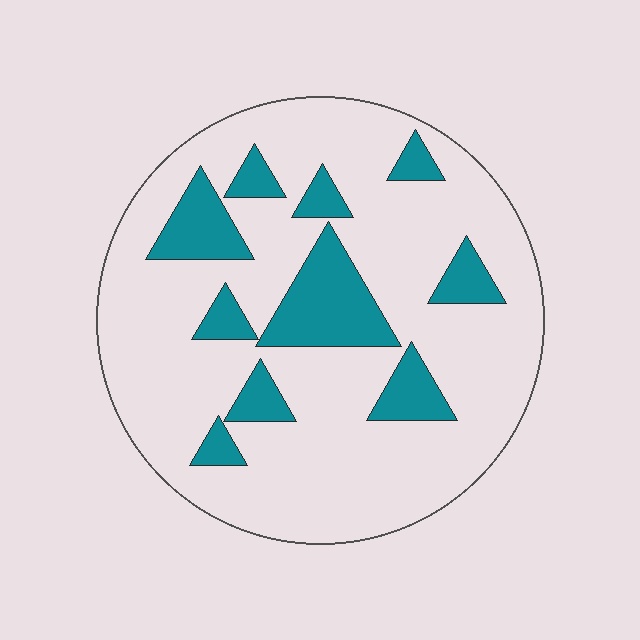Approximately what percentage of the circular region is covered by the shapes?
Approximately 20%.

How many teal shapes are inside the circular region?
10.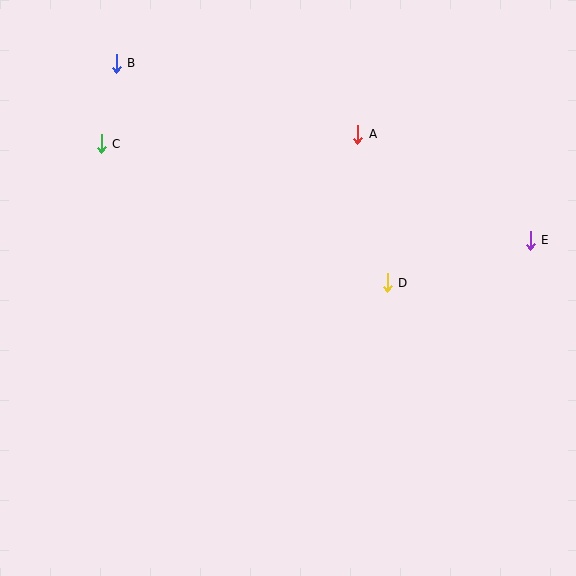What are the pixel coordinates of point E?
Point E is at (530, 240).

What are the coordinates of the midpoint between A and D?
The midpoint between A and D is at (373, 209).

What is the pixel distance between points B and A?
The distance between B and A is 252 pixels.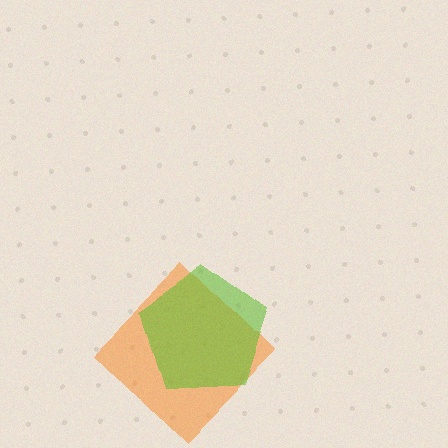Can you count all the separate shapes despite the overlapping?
Yes, there are 2 separate shapes.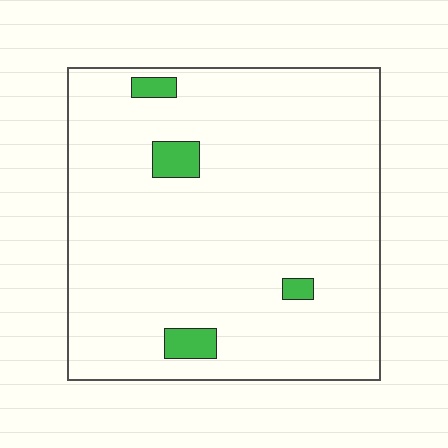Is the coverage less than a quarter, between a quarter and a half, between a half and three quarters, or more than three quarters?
Less than a quarter.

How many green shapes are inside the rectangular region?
4.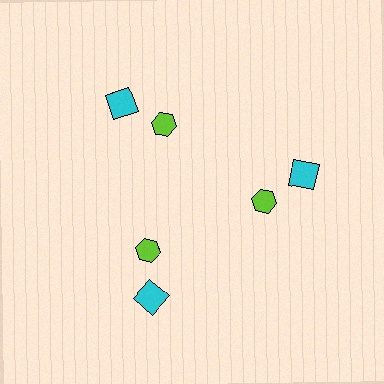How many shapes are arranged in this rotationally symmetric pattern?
There are 6 shapes, arranged in 3 groups of 2.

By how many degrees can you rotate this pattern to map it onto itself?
The pattern maps onto itself every 120 degrees of rotation.